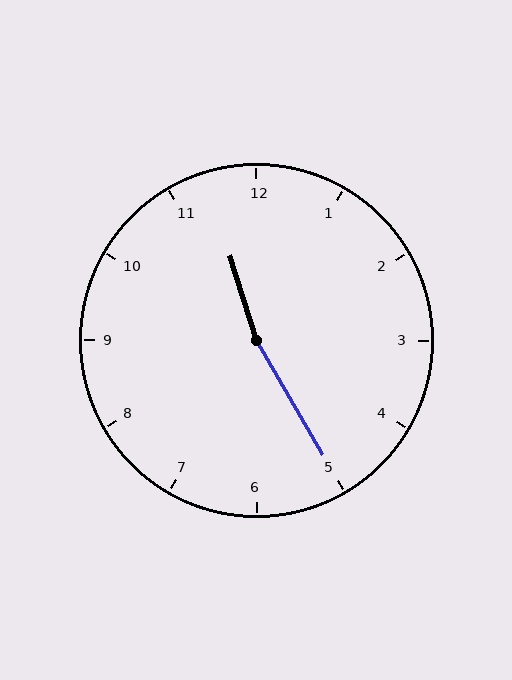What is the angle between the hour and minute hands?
Approximately 168 degrees.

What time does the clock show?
11:25.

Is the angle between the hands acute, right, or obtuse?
It is obtuse.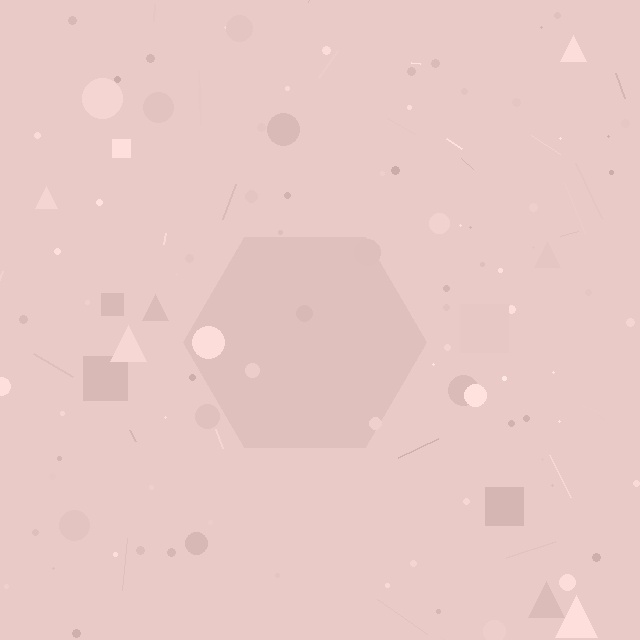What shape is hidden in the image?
A hexagon is hidden in the image.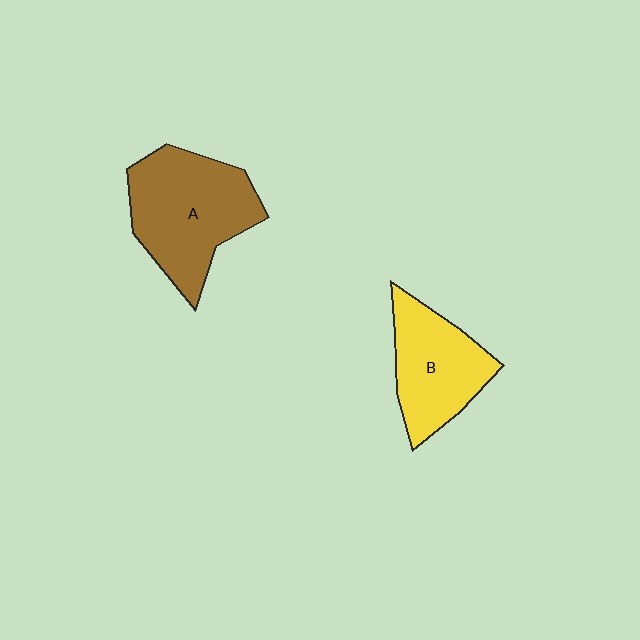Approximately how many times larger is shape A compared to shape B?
Approximately 1.3 times.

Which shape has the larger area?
Shape A (brown).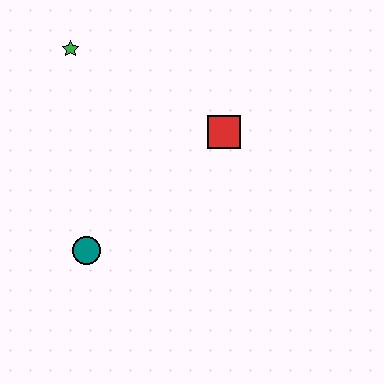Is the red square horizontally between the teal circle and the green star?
No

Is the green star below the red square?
No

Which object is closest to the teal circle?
The red square is closest to the teal circle.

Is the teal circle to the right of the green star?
Yes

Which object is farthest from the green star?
The teal circle is farthest from the green star.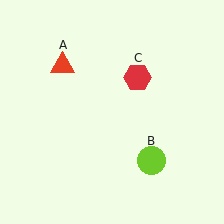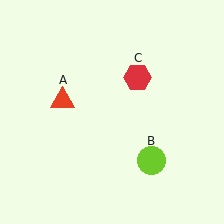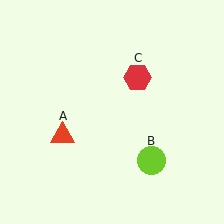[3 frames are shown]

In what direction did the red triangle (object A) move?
The red triangle (object A) moved down.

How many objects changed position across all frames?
1 object changed position: red triangle (object A).